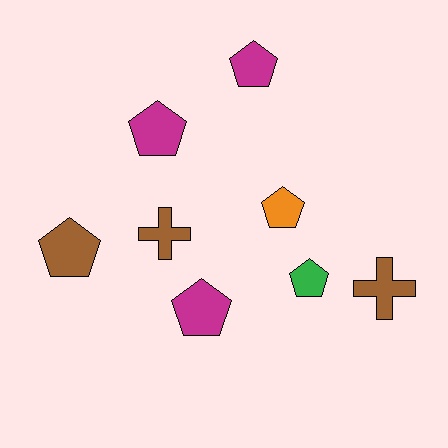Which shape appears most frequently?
Pentagon, with 6 objects.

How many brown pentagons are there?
There is 1 brown pentagon.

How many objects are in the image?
There are 8 objects.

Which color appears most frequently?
Magenta, with 3 objects.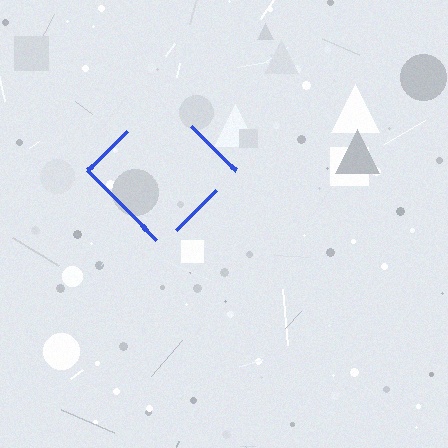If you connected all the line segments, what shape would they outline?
They would outline a diamond.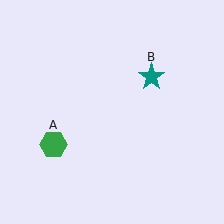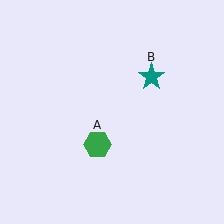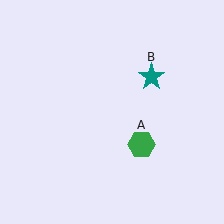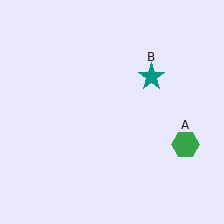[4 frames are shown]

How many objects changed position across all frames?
1 object changed position: green hexagon (object A).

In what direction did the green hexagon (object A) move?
The green hexagon (object A) moved right.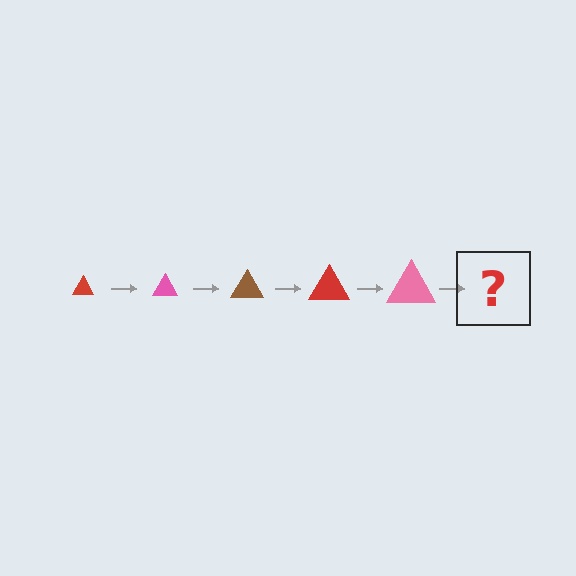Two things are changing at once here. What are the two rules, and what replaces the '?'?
The two rules are that the triangle grows larger each step and the color cycles through red, pink, and brown. The '?' should be a brown triangle, larger than the previous one.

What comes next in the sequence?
The next element should be a brown triangle, larger than the previous one.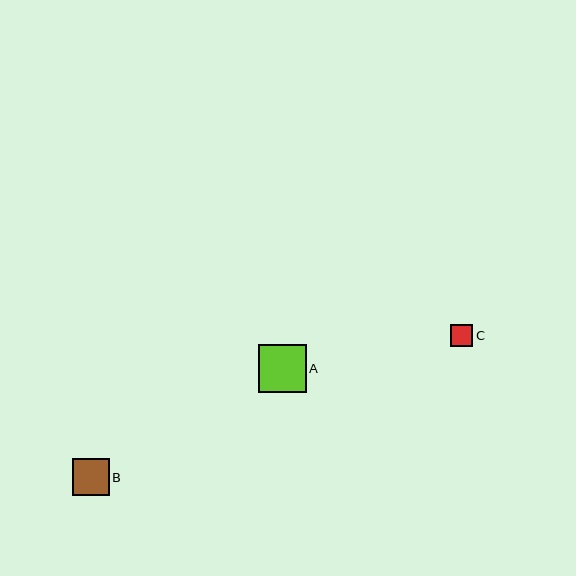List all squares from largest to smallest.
From largest to smallest: A, B, C.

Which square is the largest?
Square A is the largest with a size of approximately 48 pixels.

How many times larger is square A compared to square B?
Square A is approximately 1.3 times the size of square B.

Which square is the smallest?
Square C is the smallest with a size of approximately 22 pixels.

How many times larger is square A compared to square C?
Square A is approximately 2.2 times the size of square C.